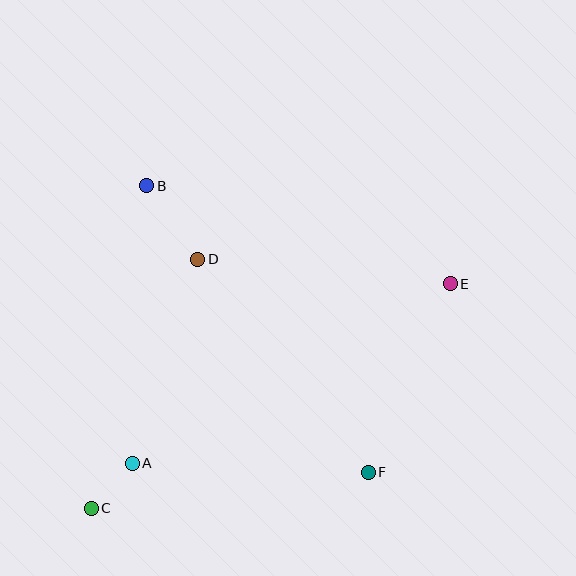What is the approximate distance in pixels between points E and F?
The distance between E and F is approximately 205 pixels.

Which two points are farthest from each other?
Points C and E are farthest from each other.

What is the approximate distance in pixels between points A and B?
The distance between A and B is approximately 278 pixels.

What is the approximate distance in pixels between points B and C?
The distance between B and C is approximately 327 pixels.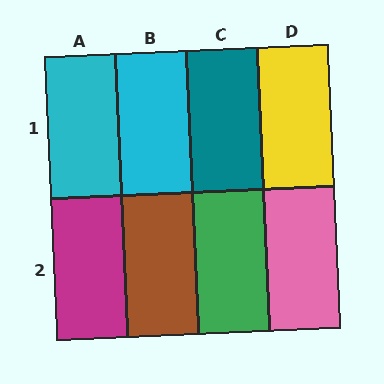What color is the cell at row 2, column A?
Magenta.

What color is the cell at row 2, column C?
Green.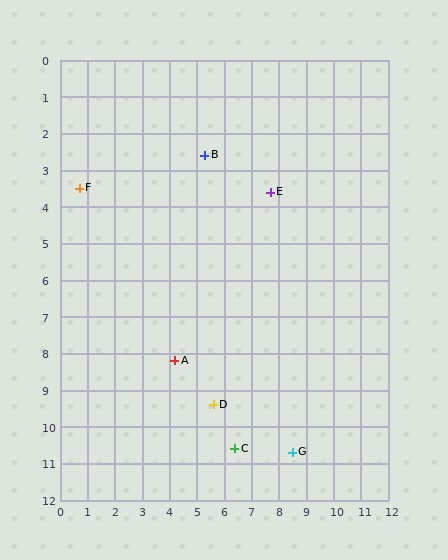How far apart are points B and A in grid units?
Points B and A are about 5.7 grid units apart.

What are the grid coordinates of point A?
Point A is at approximately (4.2, 8.2).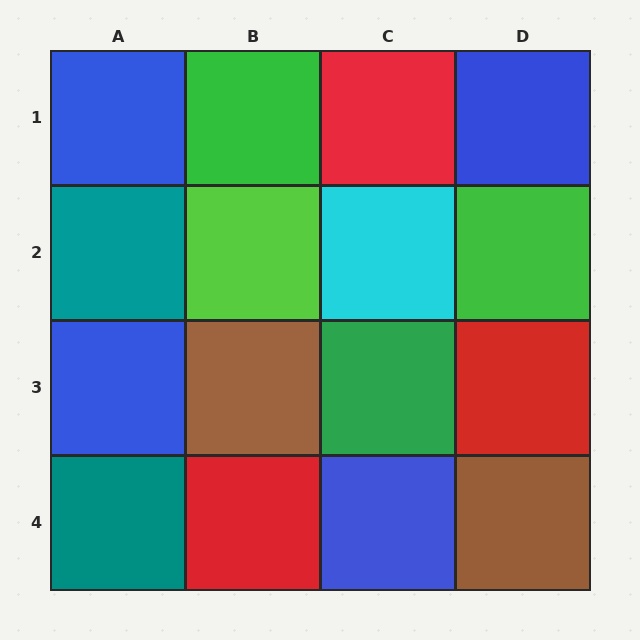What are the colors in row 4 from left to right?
Teal, red, blue, brown.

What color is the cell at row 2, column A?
Teal.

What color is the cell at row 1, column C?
Red.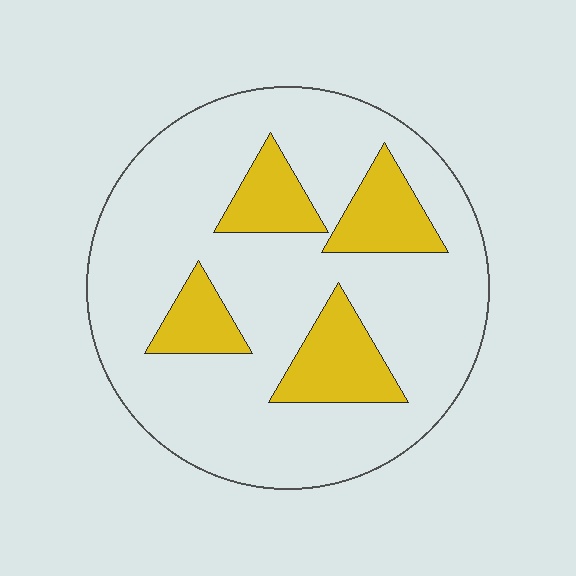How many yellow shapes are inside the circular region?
4.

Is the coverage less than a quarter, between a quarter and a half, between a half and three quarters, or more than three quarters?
Less than a quarter.